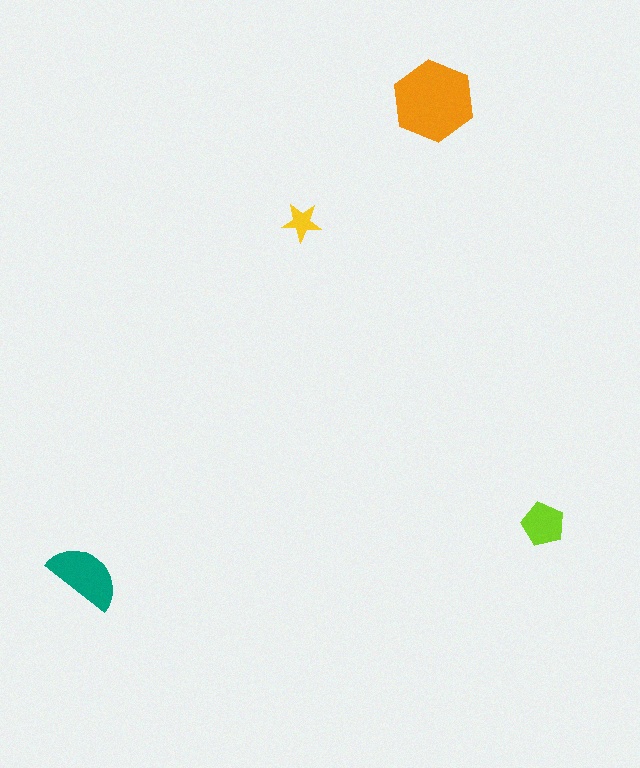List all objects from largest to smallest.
The orange hexagon, the teal semicircle, the lime pentagon, the yellow star.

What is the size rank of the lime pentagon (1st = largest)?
3rd.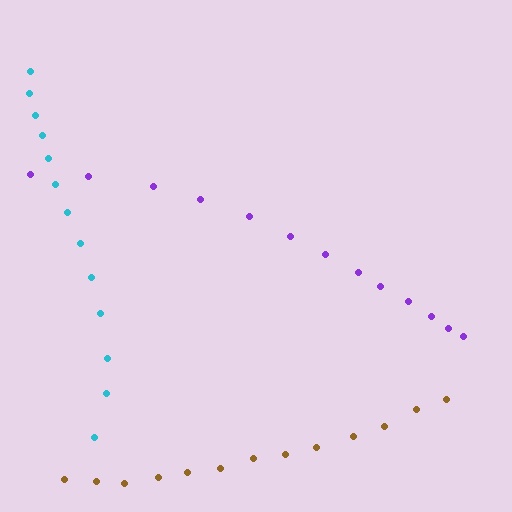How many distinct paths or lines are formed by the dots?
There are 3 distinct paths.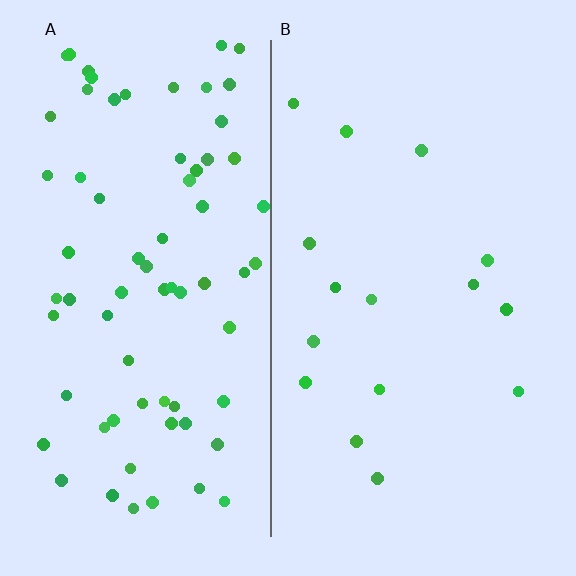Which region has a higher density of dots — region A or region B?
A (the left).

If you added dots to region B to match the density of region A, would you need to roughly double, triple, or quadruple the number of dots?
Approximately quadruple.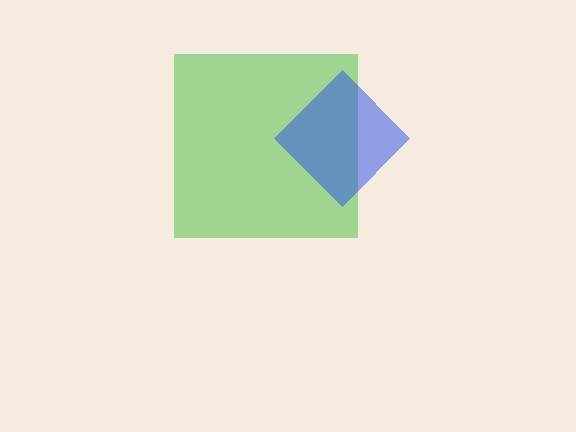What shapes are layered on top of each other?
The layered shapes are: a green square, a blue diamond.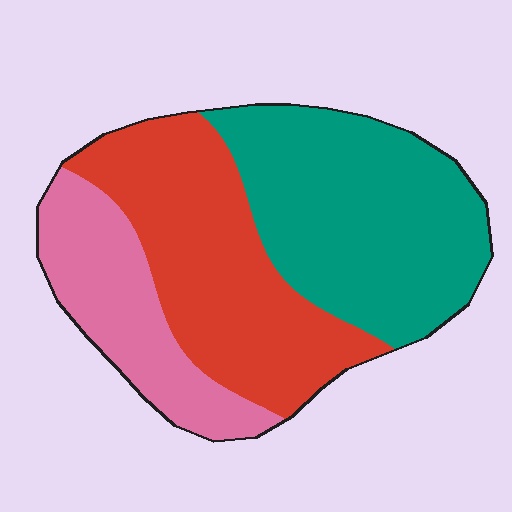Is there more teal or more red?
Teal.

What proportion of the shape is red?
Red takes up between a third and a half of the shape.